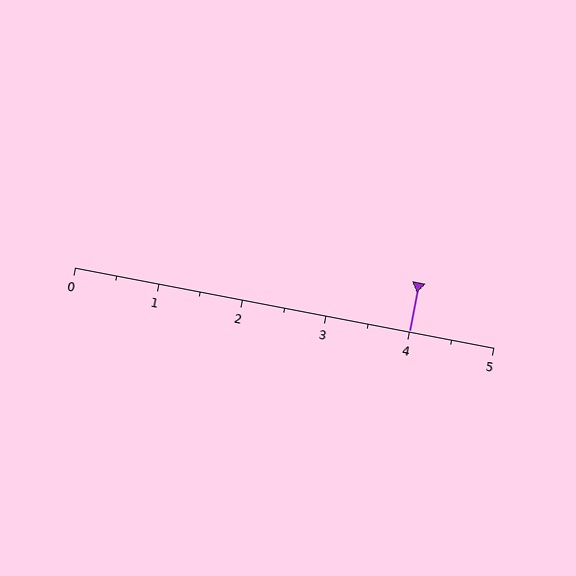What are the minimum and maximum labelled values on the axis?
The axis runs from 0 to 5.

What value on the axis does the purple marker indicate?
The marker indicates approximately 4.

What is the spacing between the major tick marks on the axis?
The major ticks are spaced 1 apart.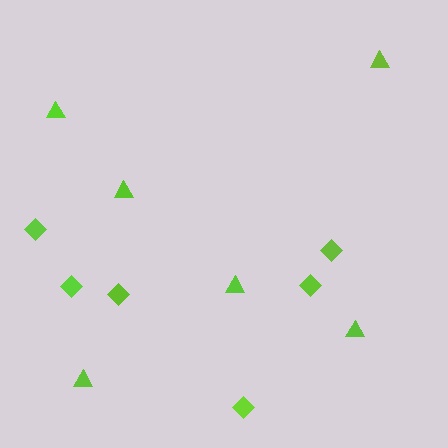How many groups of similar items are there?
There are 2 groups: one group of diamonds (6) and one group of triangles (6).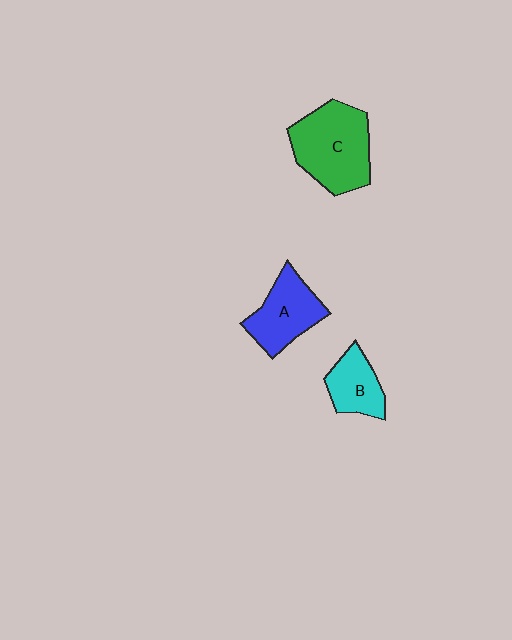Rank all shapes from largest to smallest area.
From largest to smallest: C (green), A (blue), B (cyan).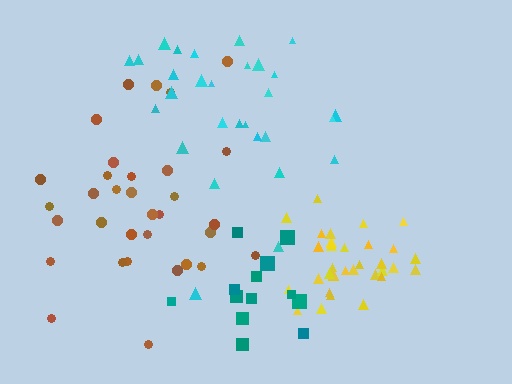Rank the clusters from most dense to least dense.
yellow, brown, cyan, teal.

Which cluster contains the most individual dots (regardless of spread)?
Yellow (34).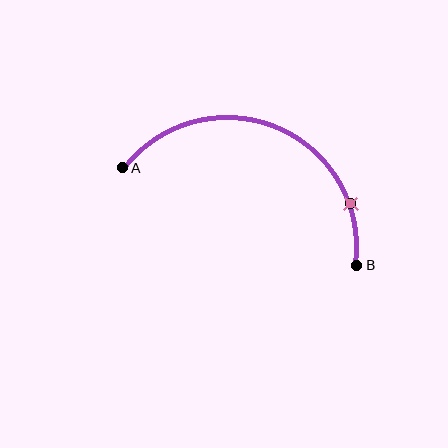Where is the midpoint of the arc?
The arc midpoint is the point on the curve farthest from the straight line joining A and B. It sits above that line.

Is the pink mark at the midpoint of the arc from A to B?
No. The pink mark lies on the arc but is closer to endpoint B. The arc midpoint would be at the point on the curve equidistant along the arc from both A and B.